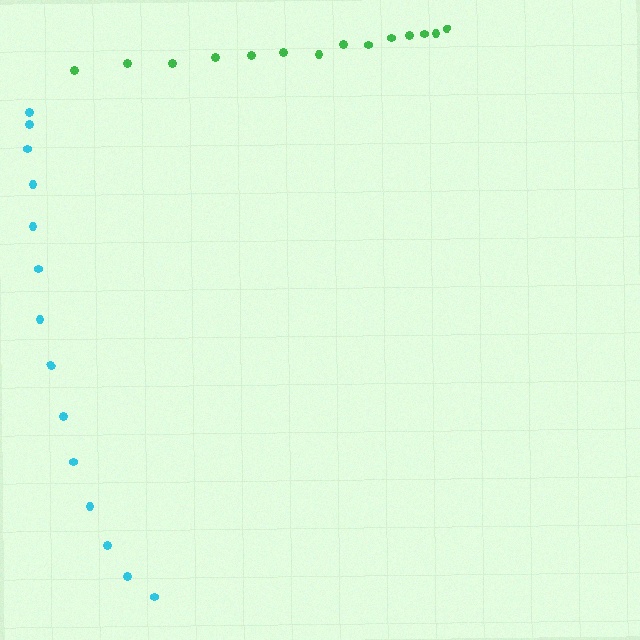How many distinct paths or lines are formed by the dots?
There are 2 distinct paths.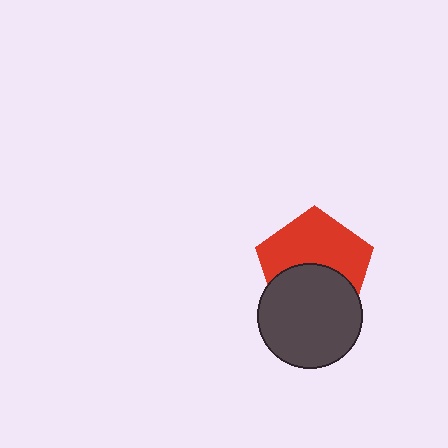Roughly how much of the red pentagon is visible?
About half of it is visible (roughly 57%).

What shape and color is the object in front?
The object in front is a dark gray circle.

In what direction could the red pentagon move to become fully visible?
The red pentagon could move up. That would shift it out from behind the dark gray circle entirely.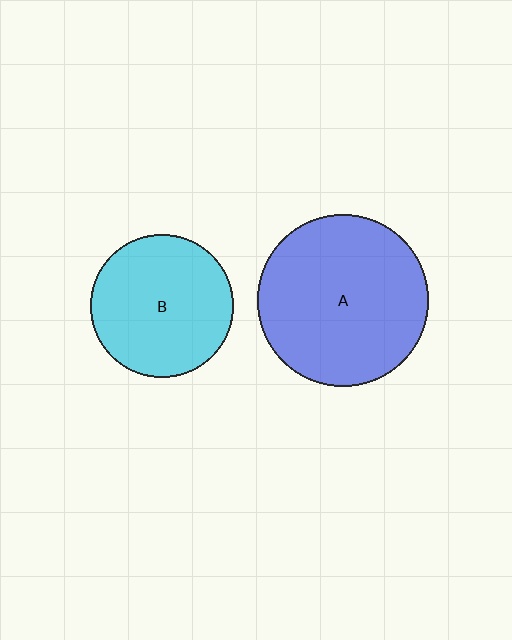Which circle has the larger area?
Circle A (blue).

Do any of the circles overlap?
No, none of the circles overlap.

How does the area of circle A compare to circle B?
Approximately 1.4 times.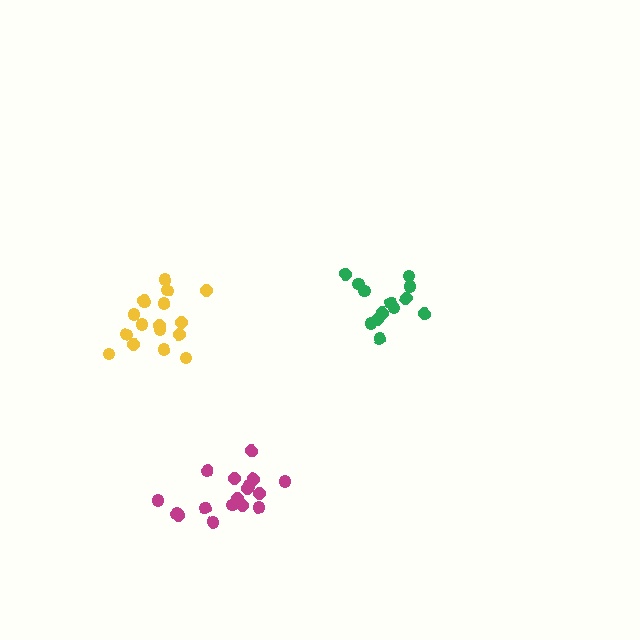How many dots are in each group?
Group 1: 17 dots, Group 2: 13 dots, Group 3: 17 dots (47 total).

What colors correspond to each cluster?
The clusters are colored: yellow, green, magenta.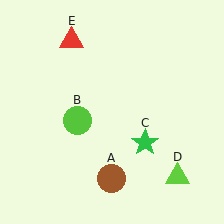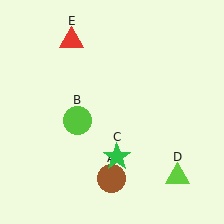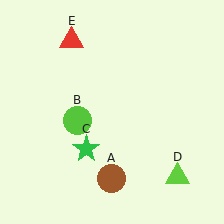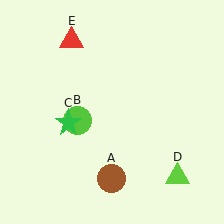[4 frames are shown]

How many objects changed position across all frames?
1 object changed position: green star (object C).